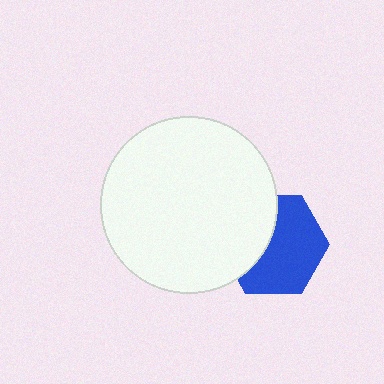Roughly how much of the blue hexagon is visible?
About half of it is visible (roughly 62%).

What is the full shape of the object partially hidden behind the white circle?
The partially hidden object is a blue hexagon.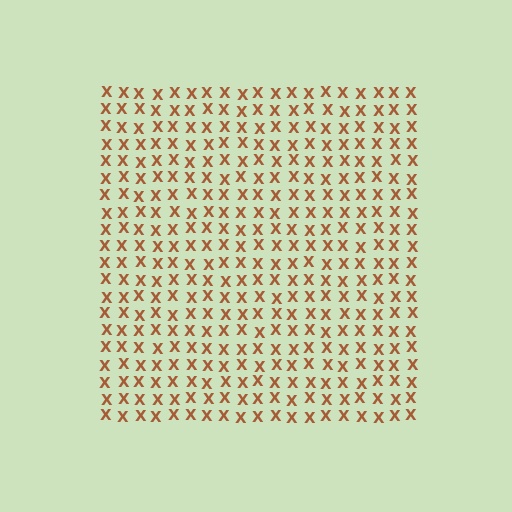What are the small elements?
The small elements are letter X's.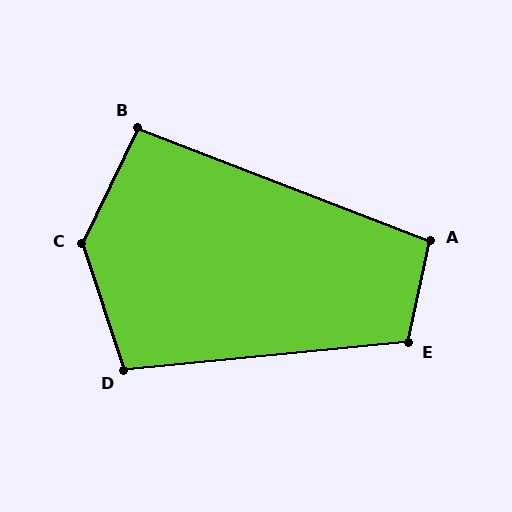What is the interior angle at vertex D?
Approximately 103 degrees (obtuse).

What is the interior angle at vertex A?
Approximately 99 degrees (obtuse).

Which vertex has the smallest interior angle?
B, at approximately 95 degrees.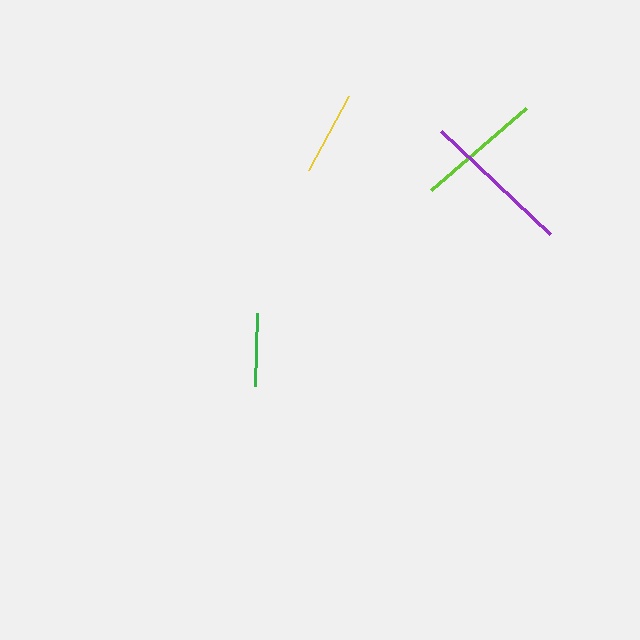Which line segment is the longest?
The purple line is the longest at approximately 149 pixels.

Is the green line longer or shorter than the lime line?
The lime line is longer than the green line.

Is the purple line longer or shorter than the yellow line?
The purple line is longer than the yellow line.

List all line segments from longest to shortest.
From longest to shortest: purple, lime, yellow, green.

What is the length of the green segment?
The green segment is approximately 73 pixels long.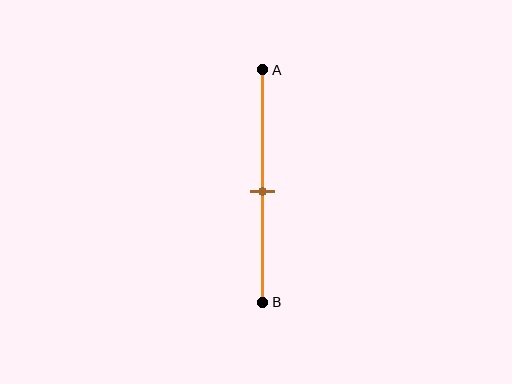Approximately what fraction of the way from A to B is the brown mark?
The brown mark is approximately 50% of the way from A to B.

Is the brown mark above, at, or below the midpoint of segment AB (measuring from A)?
The brown mark is approximately at the midpoint of segment AB.